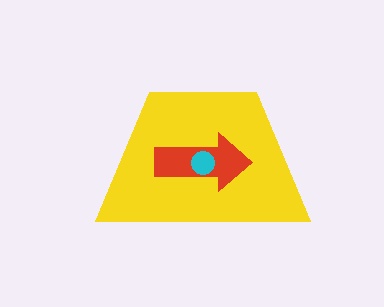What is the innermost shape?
The cyan circle.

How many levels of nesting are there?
3.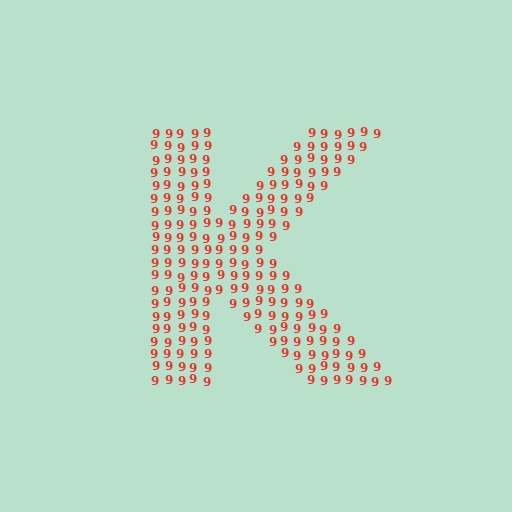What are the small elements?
The small elements are digit 9's.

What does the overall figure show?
The overall figure shows the letter K.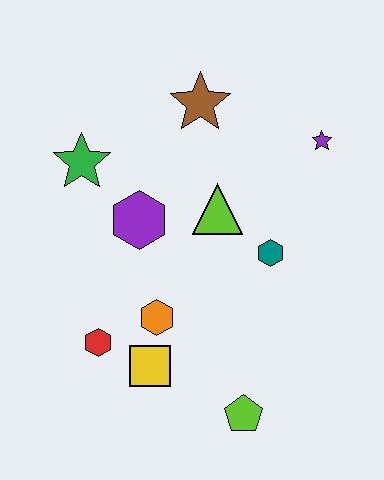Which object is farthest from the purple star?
The red hexagon is farthest from the purple star.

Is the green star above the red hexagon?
Yes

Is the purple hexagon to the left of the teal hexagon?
Yes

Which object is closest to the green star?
The purple hexagon is closest to the green star.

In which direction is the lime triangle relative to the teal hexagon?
The lime triangle is to the left of the teal hexagon.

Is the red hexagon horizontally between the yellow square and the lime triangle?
No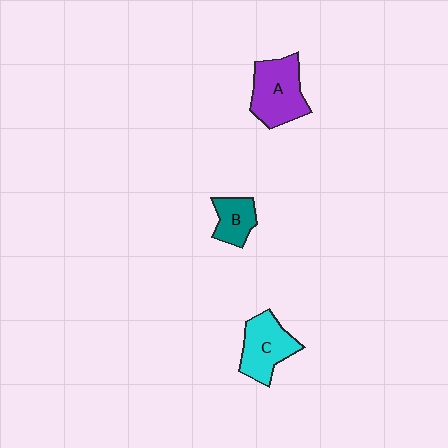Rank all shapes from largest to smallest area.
From largest to smallest: A (purple), C (cyan), B (teal).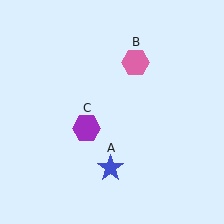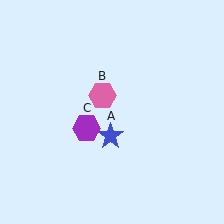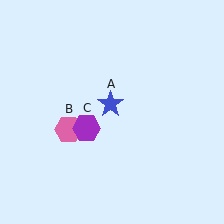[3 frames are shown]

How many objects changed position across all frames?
2 objects changed position: blue star (object A), pink hexagon (object B).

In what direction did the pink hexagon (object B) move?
The pink hexagon (object B) moved down and to the left.